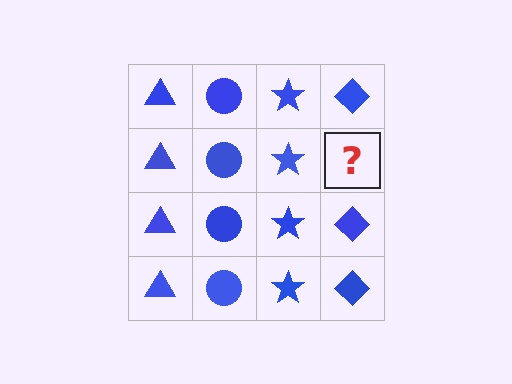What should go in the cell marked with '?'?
The missing cell should contain a blue diamond.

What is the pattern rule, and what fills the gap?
The rule is that each column has a consistent shape. The gap should be filled with a blue diamond.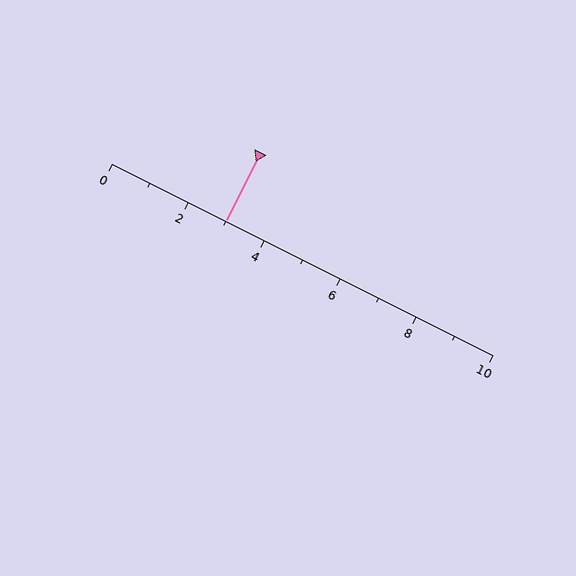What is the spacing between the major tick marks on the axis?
The major ticks are spaced 2 apart.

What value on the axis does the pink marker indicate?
The marker indicates approximately 3.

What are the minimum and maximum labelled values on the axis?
The axis runs from 0 to 10.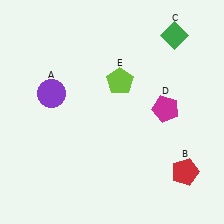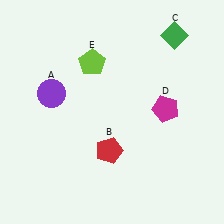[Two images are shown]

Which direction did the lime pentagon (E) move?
The lime pentagon (E) moved left.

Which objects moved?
The objects that moved are: the red pentagon (B), the lime pentagon (E).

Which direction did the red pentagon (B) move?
The red pentagon (B) moved left.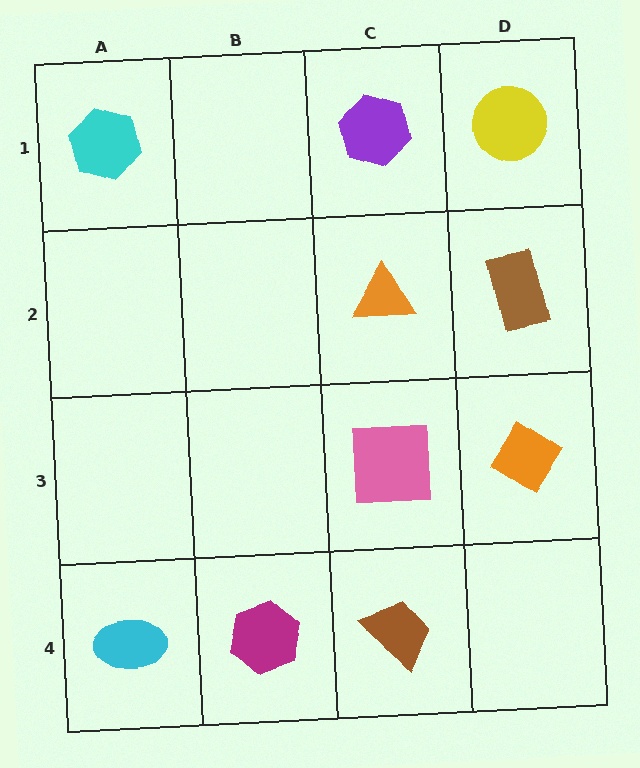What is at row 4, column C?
A brown trapezoid.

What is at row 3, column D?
An orange diamond.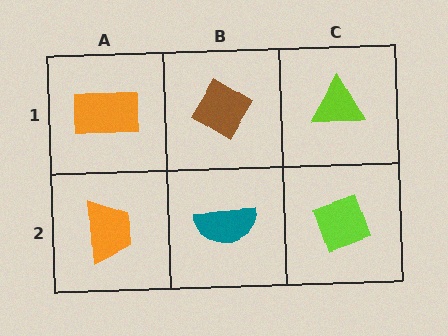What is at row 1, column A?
An orange rectangle.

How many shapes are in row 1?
3 shapes.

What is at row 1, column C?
A lime triangle.